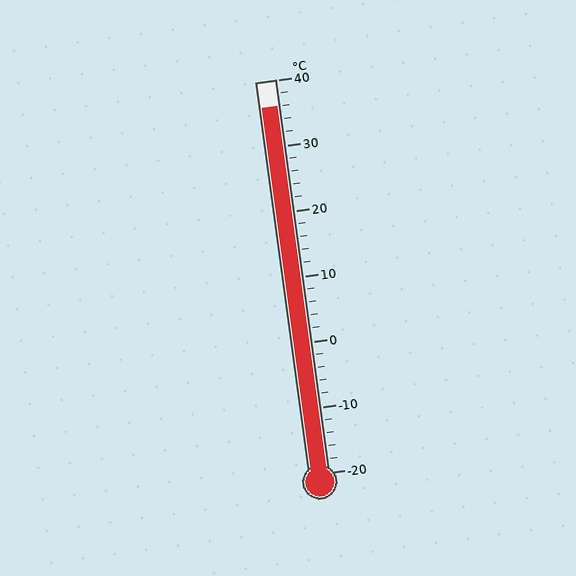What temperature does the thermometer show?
The thermometer shows approximately 36°C.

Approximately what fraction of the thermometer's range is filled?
The thermometer is filled to approximately 95% of its range.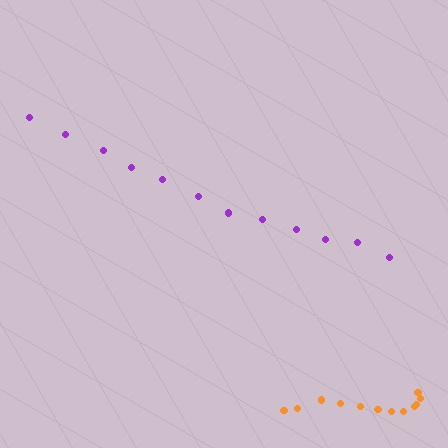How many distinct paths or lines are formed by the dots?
There are 2 distinct paths.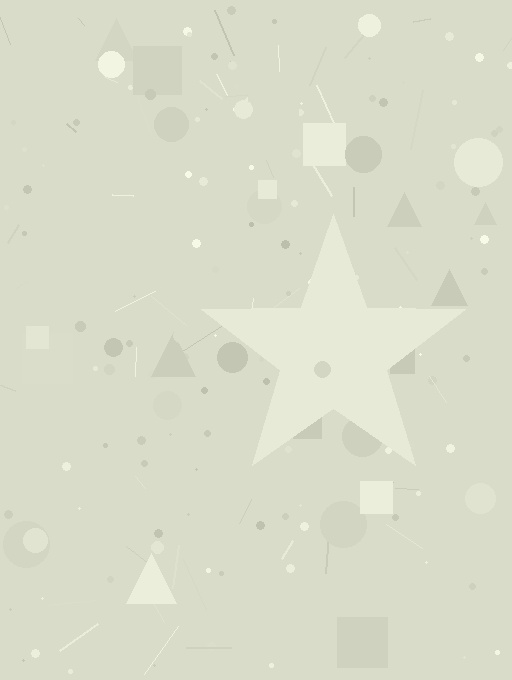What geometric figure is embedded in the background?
A star is embedded in the background.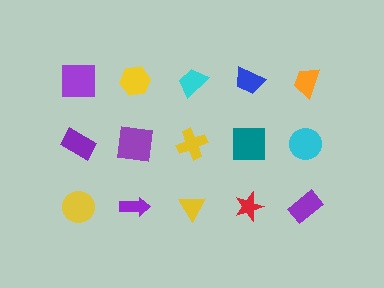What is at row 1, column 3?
A cyan trapezoid.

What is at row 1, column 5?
An orange trapezoid.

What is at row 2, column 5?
A cyan circle.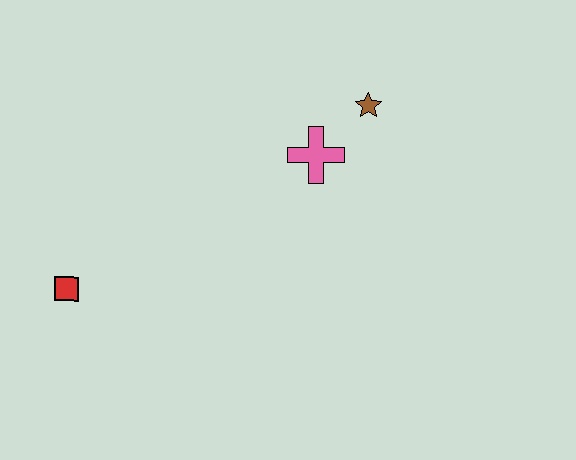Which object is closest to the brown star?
The pink cross is closest to the brown star.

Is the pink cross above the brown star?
No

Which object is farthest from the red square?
The brown star is farthest from the red square.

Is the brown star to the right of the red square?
Yes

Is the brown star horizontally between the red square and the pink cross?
No